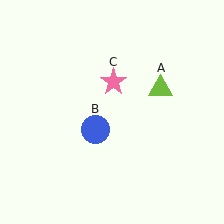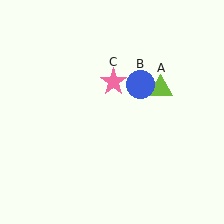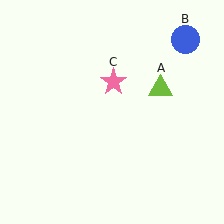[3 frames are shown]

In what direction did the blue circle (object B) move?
The blue circle (object B) moved up and to the right.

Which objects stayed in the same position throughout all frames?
Lime triangle (object A) and pink star (object C) remained stationary.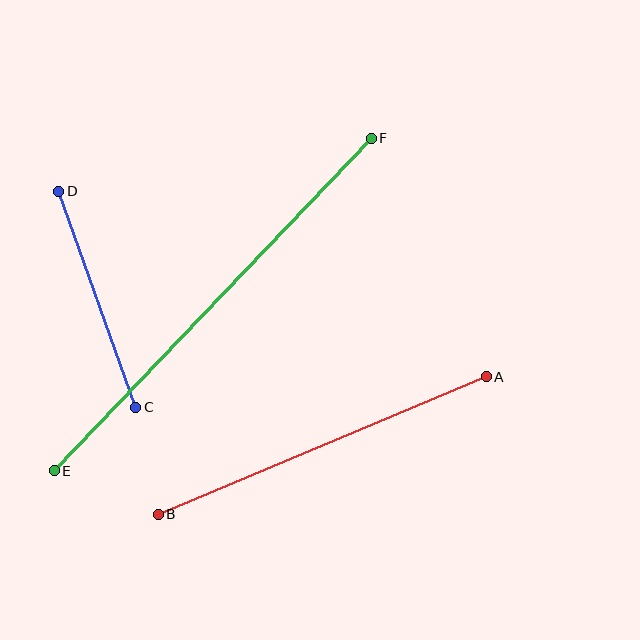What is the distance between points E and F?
The distance is approximately 459 pixels.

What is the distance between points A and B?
The distance is approximately 355 pixels.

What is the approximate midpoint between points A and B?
The midpoint is at approximately (322, 445) pixels.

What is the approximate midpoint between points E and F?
The midpoint is at approximately (213, 305) pixels.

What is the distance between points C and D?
The distance is approximately 229 pixels.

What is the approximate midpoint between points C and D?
The midpoint is at approximately (97, 299) pixels.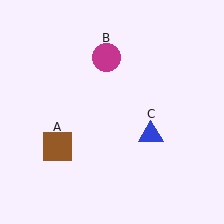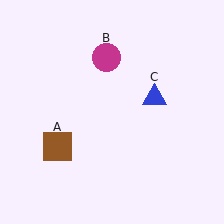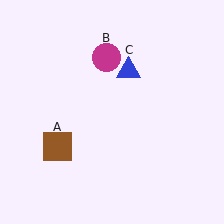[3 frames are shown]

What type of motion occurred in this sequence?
The blue triangle (object C) rotated counterclockwise around the center of the scene.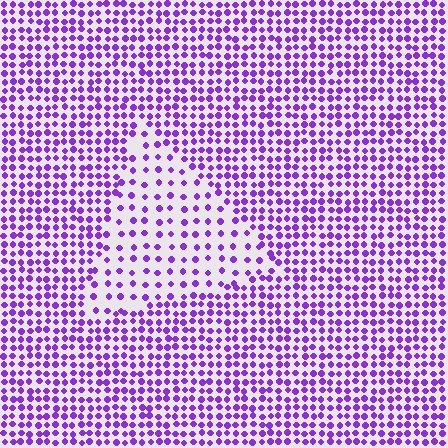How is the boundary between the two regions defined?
The boundary is defined by a change in element density (approximately 2.2x ratio). All elements are the same color, size, and shape.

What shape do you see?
I see a triangle.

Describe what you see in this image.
The image contains small purple elements arranged at two different densities. A triangle-shaped region is visible where the elements are less densely packed than the surrounding area.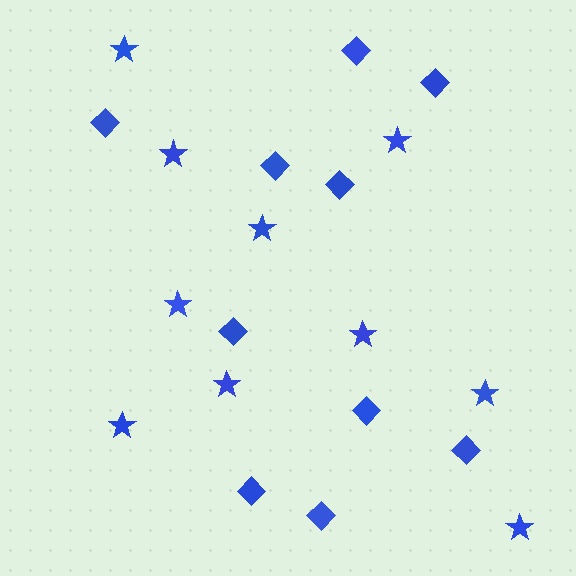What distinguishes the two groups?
There are 2 groups: one group of diamonds (10) and one group of stars (10).